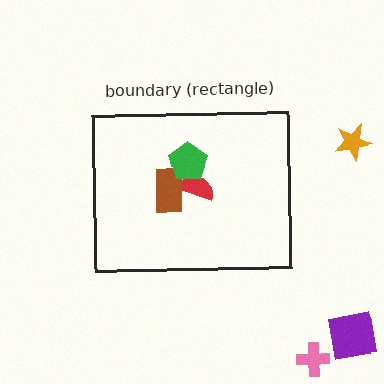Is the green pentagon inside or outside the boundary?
Inside.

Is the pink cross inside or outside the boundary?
Outside.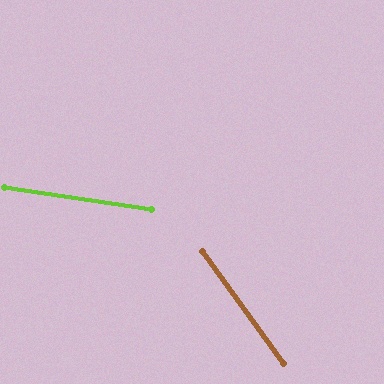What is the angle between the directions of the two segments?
Approximately 46 degrees.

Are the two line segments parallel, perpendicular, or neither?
Neither parallel nor perpendicular — they differ by about 46°.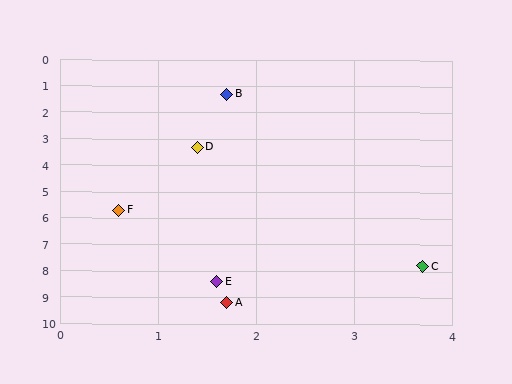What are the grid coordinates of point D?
Point D is at approximately (1.4, 3.3).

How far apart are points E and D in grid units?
Points E and D are about 5.1 grid units apart.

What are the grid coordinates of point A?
Point A is at approximately (1.7, 9.2).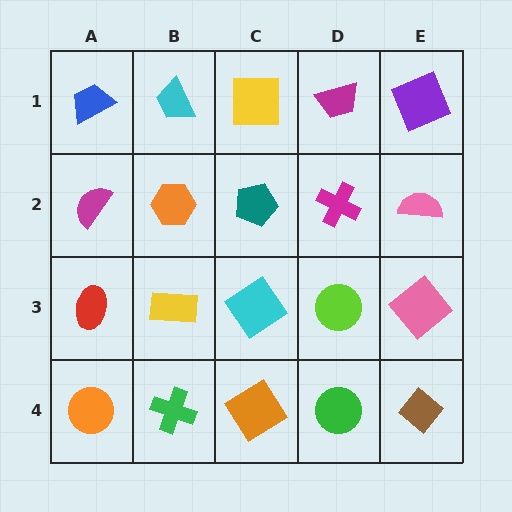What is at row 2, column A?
A magenta semicircle.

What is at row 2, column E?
A pink semicircle.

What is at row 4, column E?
A brown diamond.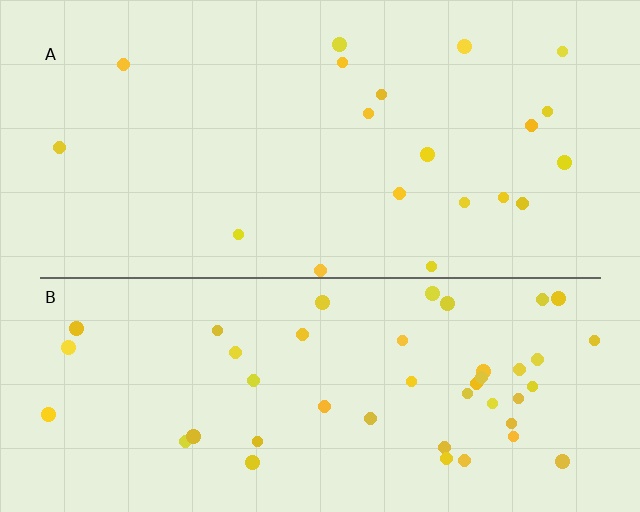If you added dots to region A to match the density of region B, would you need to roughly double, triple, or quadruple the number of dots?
Approximately double.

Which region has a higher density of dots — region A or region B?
B (the bottom).